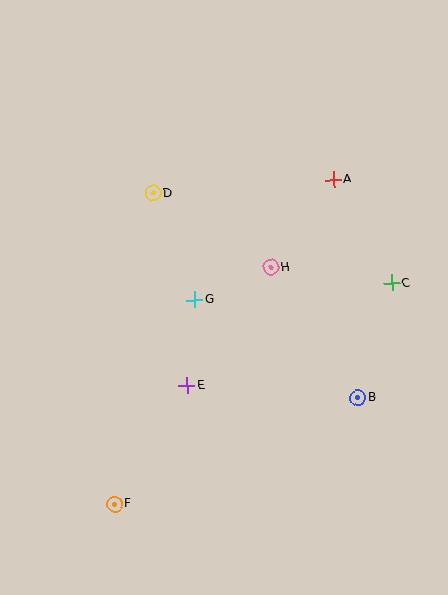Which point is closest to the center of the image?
Point G at (195, 300) is closest to the center.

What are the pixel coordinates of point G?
Point G is at (195, 300).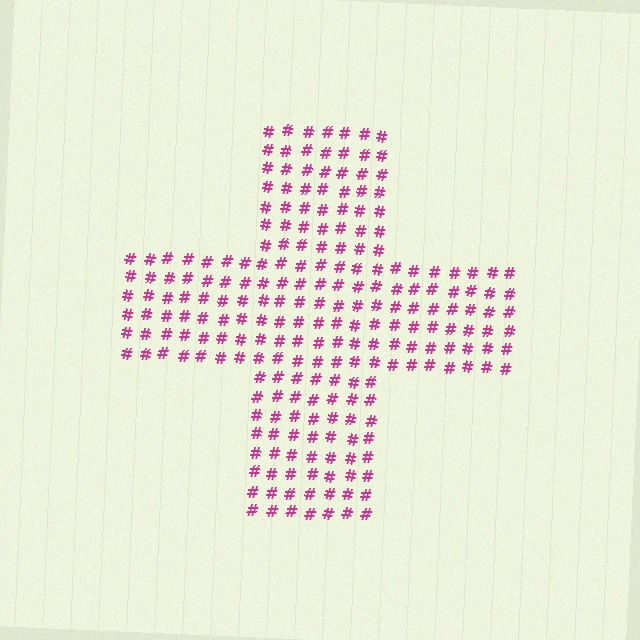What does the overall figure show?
The overall figure shows a cross.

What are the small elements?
The small elements are hash symbols.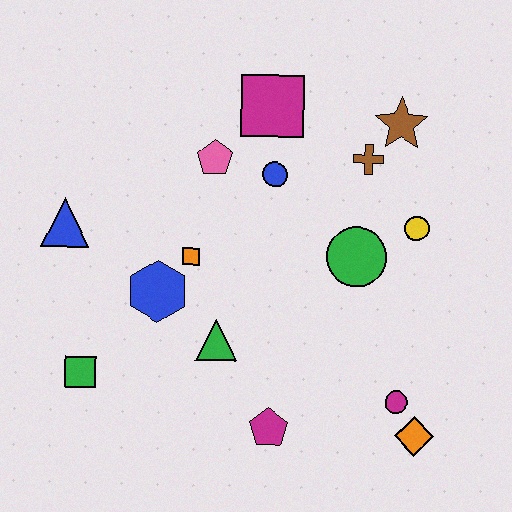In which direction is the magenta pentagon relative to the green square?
The magenta pentagon is to the right of the green square.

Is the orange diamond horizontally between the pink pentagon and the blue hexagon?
No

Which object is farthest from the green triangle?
The brown star is farthest from the green triangle.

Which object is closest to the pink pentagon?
The blue circle is closest to the pink pentagon.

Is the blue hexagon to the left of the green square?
No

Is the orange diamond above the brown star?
No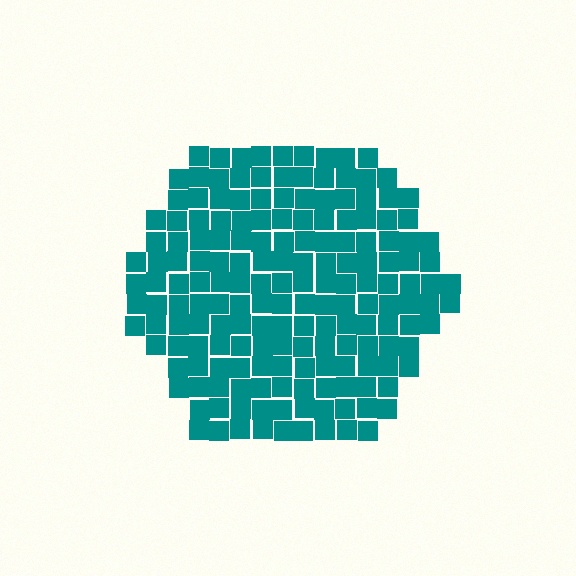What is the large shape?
The large shape is a hexagon.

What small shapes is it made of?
It is made of small squares.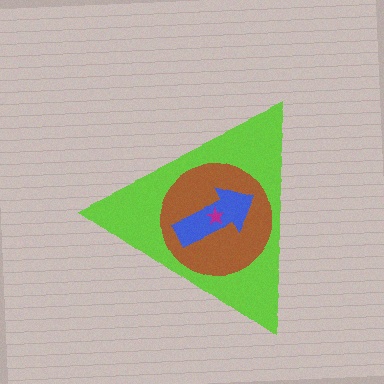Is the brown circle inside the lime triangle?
Yes.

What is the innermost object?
The magenta star.